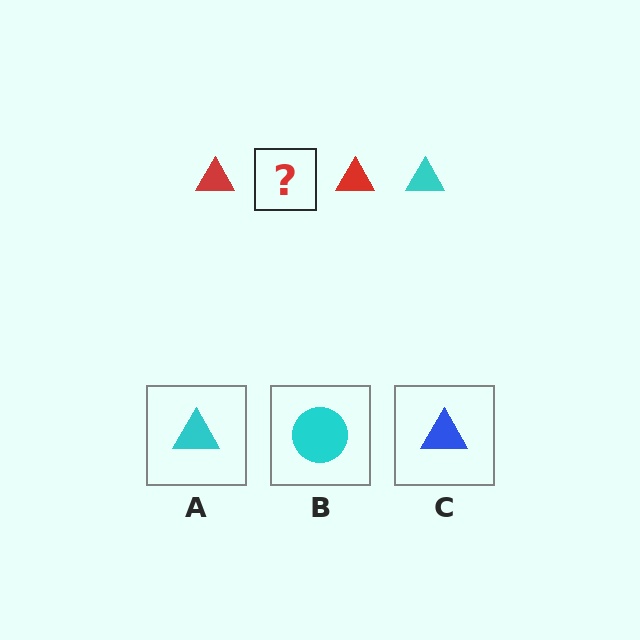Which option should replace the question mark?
Option A.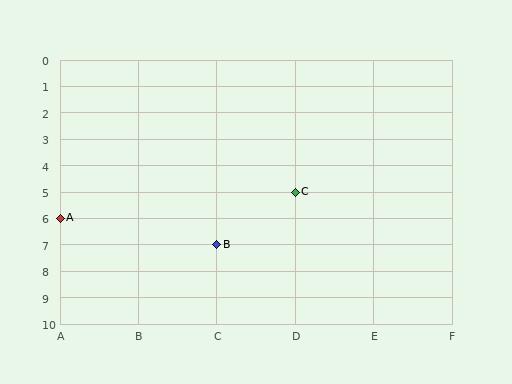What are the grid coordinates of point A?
Point A is at grid coordinates (A, 6).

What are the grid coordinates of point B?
Point B is at grid coordinates (C, 7).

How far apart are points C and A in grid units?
Points C and A are 3 columns and 1 row apart (about 3.2 grid units diagonally).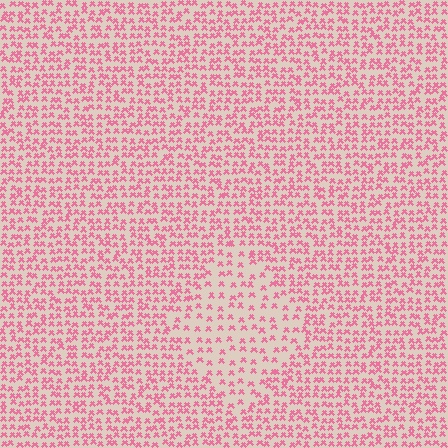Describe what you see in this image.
The image contains small pink elements arranged at two different densities. A diamond-shaped region is visible where the elements are less densely packed than the surrounding area.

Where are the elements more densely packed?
The elements are more densely packed outside the diamond boundary.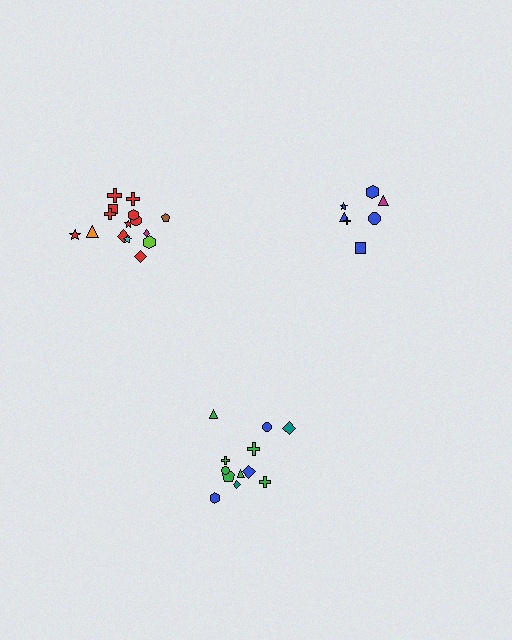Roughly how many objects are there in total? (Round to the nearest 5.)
Roughly 35 objects in total.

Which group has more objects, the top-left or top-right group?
The top-left group.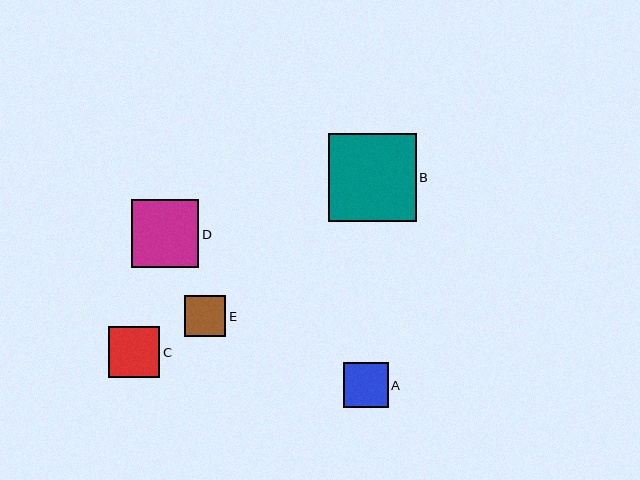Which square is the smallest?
Square E is the smallest with a size of approximately 41 pixels.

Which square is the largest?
Square B is the largest with a size of approximately 88 pixels.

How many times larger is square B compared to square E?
Square B is approximately 2.1 times the size of square E.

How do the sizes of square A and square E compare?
Square A and square E are approximately the same size.